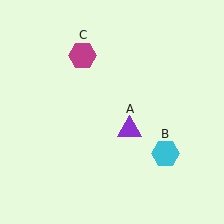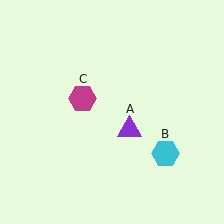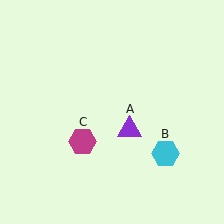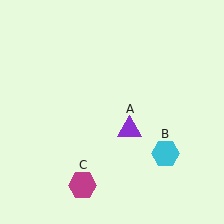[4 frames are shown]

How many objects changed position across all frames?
1 object changed position: magenta hexagon (object C).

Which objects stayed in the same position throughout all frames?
Purple triangle (object A) and cyan hexagon (object B) remained stationary.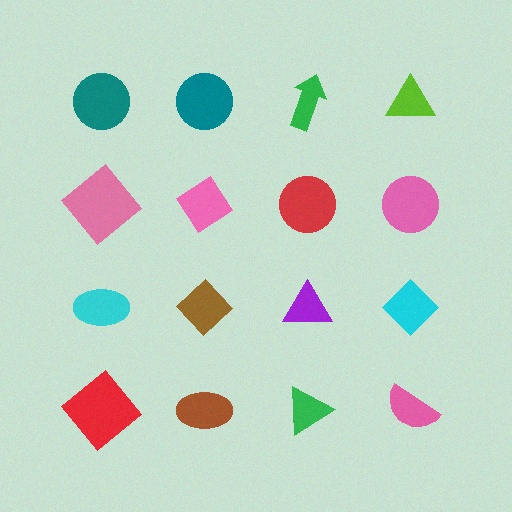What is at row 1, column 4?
A lime triangle.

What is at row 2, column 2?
A pink diamond.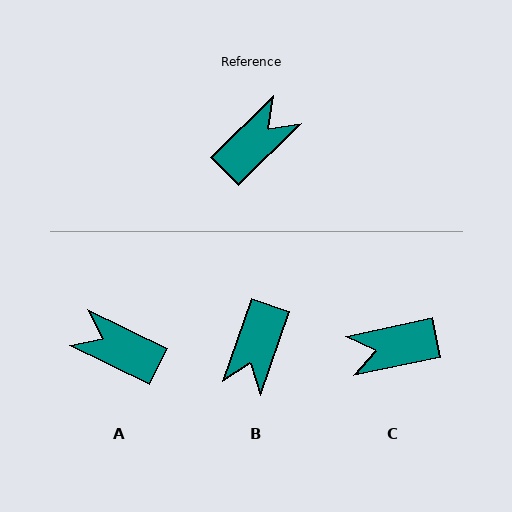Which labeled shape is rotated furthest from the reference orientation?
B, about 154 degrees away.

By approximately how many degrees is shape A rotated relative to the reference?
Approximately 110 degrees counter-clockwise.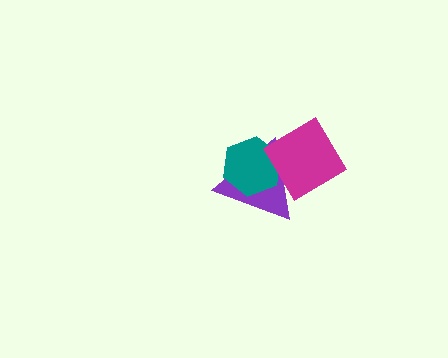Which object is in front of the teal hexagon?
The magenta diamond is in front of the teal hexagon.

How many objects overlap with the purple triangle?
2 objects overlap with the purple triangle.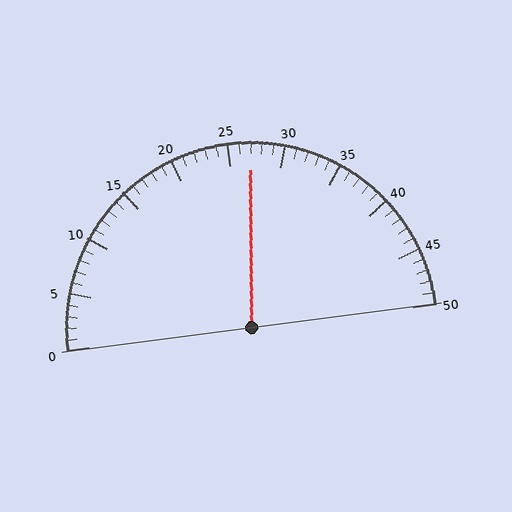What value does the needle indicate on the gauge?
The needle indicates approximately 27.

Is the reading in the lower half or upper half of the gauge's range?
The reading is in the upper half of the range (0 to 50).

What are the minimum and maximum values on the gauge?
The gauge ranges from 0 to 50.